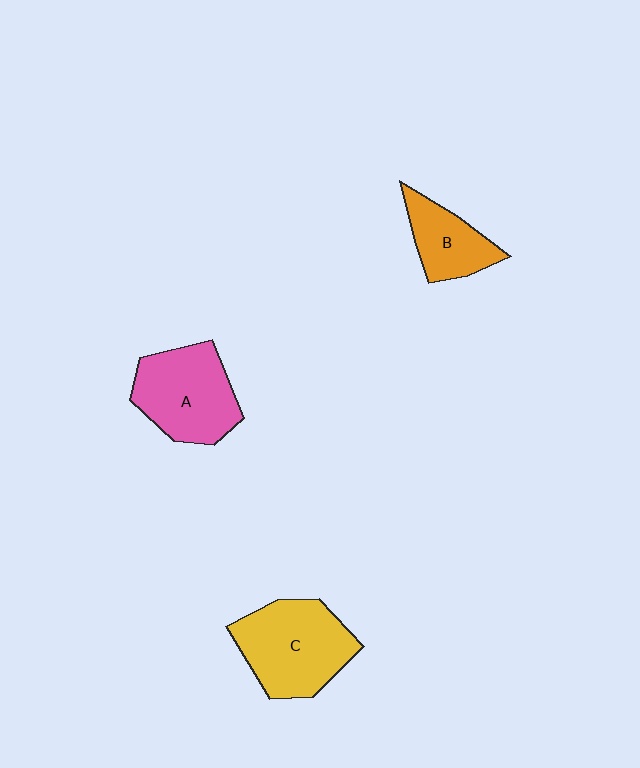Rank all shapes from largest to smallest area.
From largest to smallest: C (yellow), A (pink), B (orange).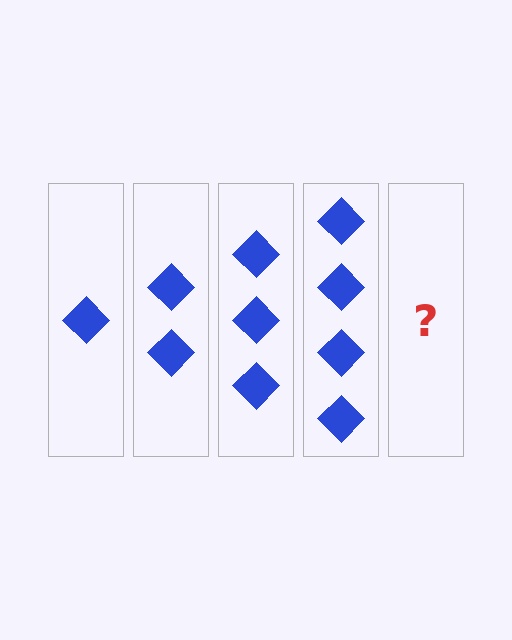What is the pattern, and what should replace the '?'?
The pattern is that each step adds one more diamond. The '?' should be 5 diamonds.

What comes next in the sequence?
The next element should be 5 diamonds.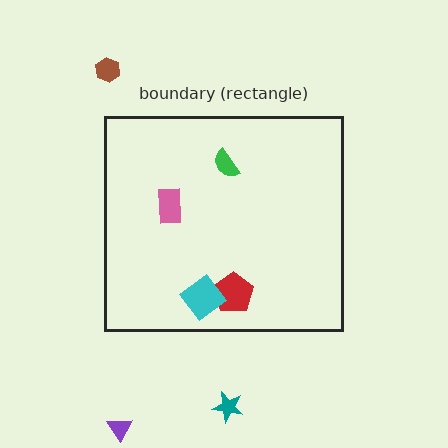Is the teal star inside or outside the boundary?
Outside.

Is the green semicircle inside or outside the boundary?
Inside.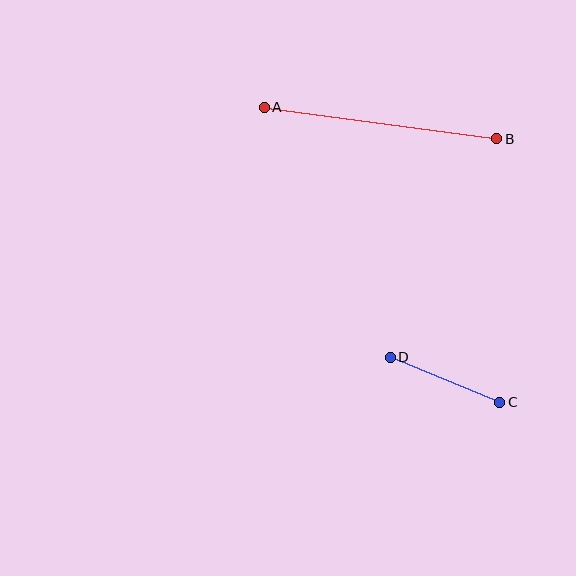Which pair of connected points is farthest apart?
Points A and B are farthest apart.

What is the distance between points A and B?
The distance is approximately 234 pixels.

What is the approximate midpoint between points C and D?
The midpoint is at approximately (445, 380) pixels.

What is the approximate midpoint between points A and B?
The midpoint is at approximately (381, 123) pixels.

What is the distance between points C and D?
The distance is approximately 118 pixels.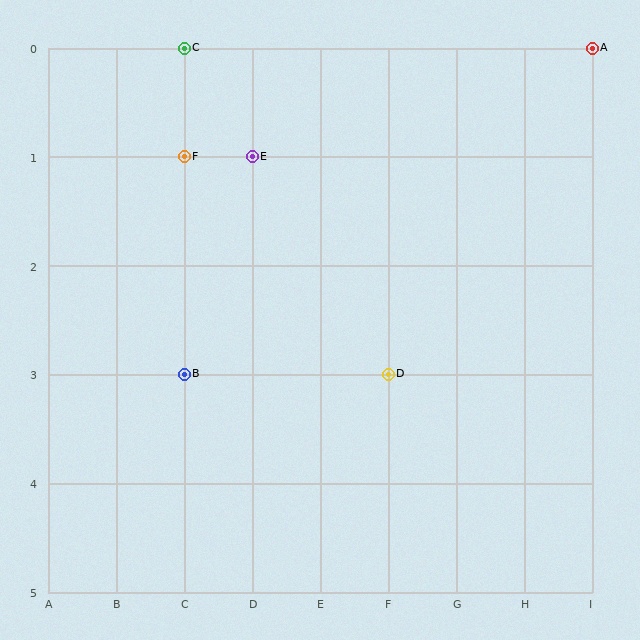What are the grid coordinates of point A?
Point A is at grid coordinates (I, 0).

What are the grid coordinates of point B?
Point B is at grid coordinates (C, 3).